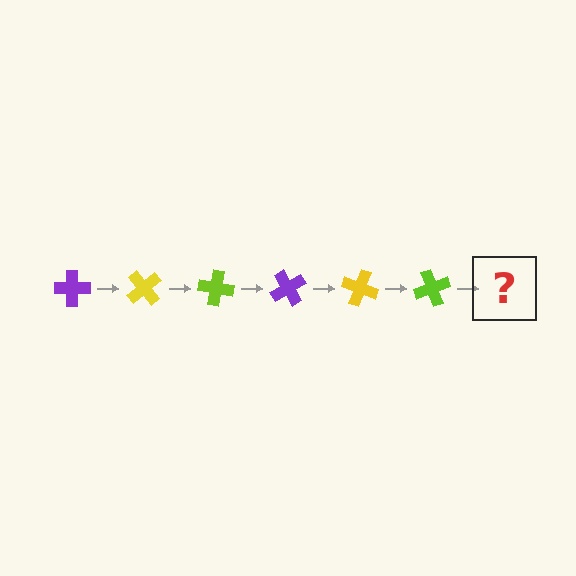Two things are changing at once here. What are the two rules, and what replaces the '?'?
The two rules are that it rotates 50 degrees each step and the color cycles through purple, yellow, and lime. The '?' should be a purple cross, rotated 300 degrees from the start.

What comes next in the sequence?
The next element should be a purple cross, rotated 300 degrees from the start.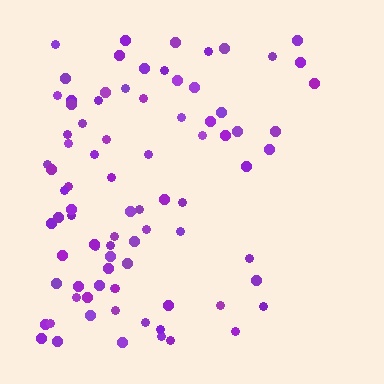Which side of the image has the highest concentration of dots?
The left.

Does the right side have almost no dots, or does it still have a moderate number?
Still a moderate number, just noticeably fewer than the left.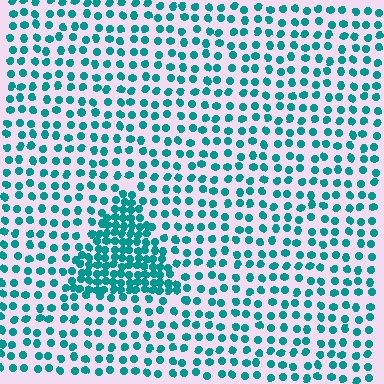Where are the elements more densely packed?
The elements are more densely packed inside the triangle boundary.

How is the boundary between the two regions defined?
The boundary is defined by a change in element density (approximately 2.3x ratio). All elements are the same color, size, and shape.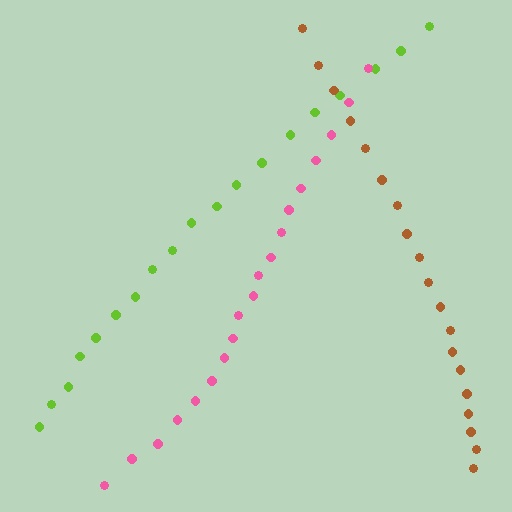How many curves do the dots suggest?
There are 3 distinct paths.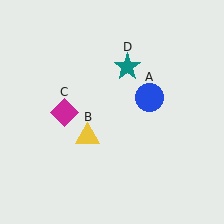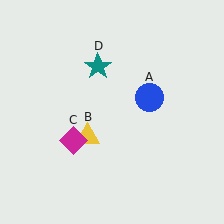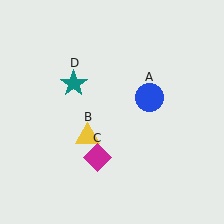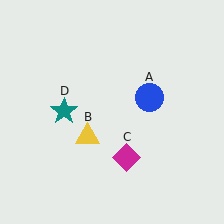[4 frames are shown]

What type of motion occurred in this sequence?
The magenta diamond (object C), teal star (object D) rotated counterclockwise around the center of the scene.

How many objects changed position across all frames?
2 objects changed position: magenta diamond (object C), teal star (object D).